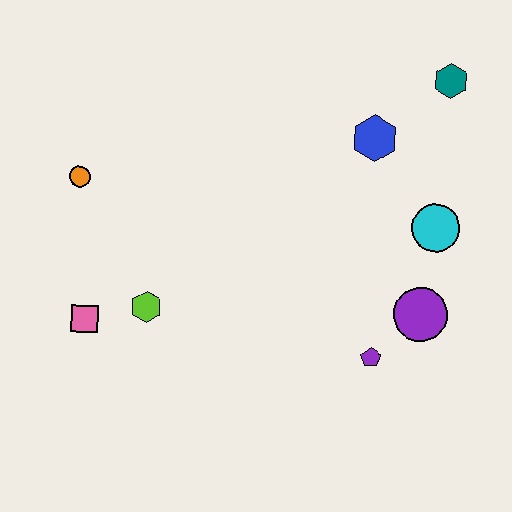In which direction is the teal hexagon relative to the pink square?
The teal hexagon is to the right of the pink square.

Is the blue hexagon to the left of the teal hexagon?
Yes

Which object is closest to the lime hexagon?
The pink square is closest to the lime hexagon.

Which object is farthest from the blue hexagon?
The pink square is farthest from the blue hexagon.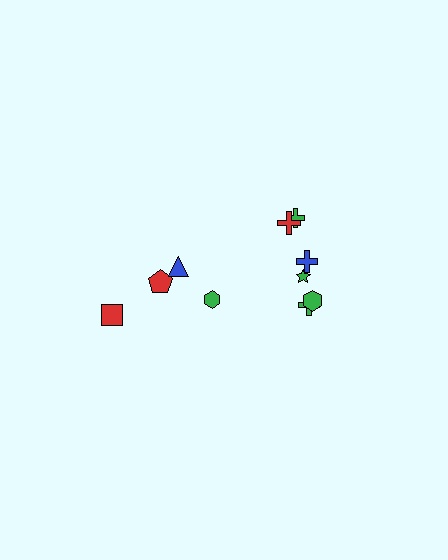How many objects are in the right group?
There are 6 objects.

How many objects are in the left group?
There are 4 objects.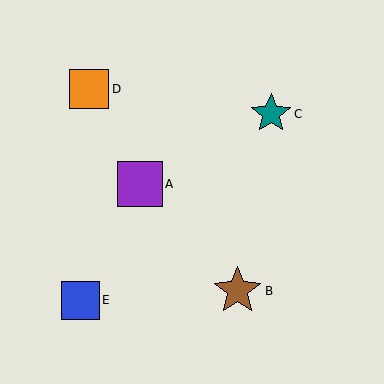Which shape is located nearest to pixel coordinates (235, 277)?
The brown star (labeled B) at (238, 291) is nearest to that location.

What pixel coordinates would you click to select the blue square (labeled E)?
Click at (80, 300) to select the blue square E.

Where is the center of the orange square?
The center of the orange square is at (89, 89).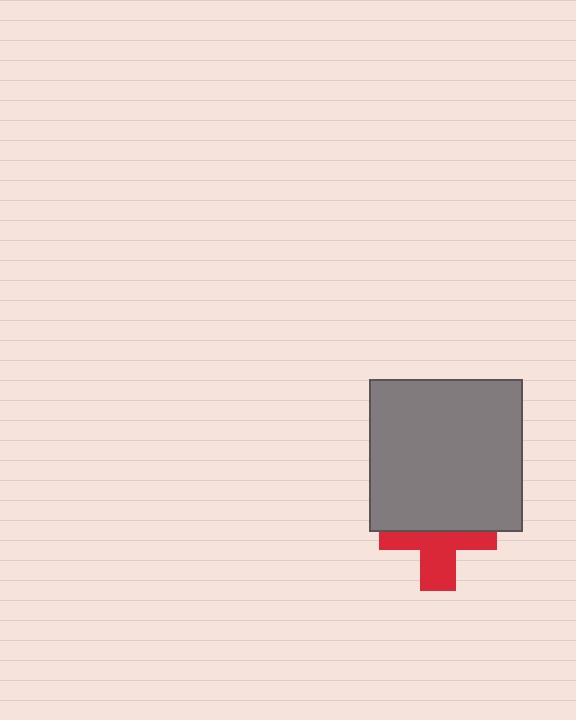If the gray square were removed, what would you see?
You would see the complete red cross.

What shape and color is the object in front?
The object in front is a gray square.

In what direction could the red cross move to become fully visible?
The red cross could move down. That would shift it out from behind the gray square entirely.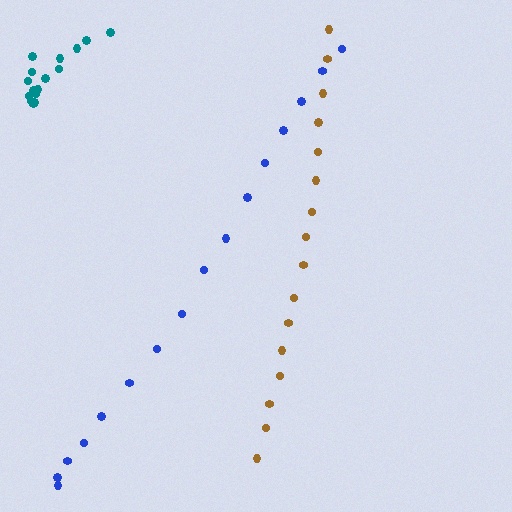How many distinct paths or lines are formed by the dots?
There are 3 distinct paths.